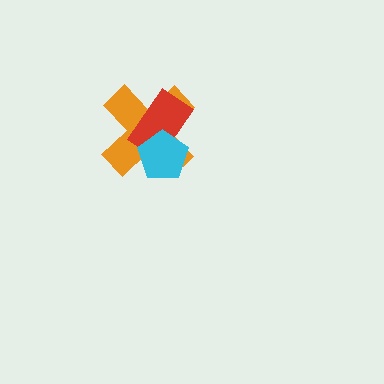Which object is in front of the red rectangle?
The cyan pentagon is in front of the red rectangle.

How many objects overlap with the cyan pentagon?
2 objects overlap with the cyan pentagon.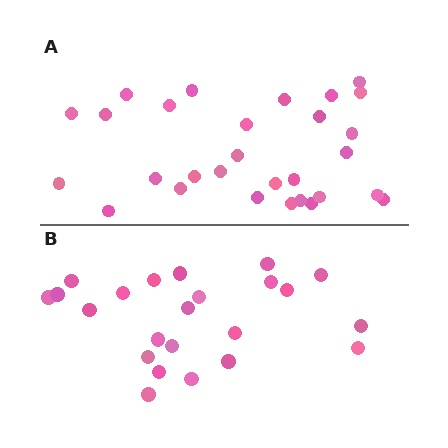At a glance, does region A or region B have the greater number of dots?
Region A (the top region) has more dots.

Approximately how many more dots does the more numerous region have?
Region A has about 6 more dots than region B.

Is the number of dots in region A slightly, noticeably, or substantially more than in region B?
Region A has noticeably more, but not dramatically so. The ratio is roughly 1.3 to 1.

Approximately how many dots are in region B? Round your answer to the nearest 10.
About 20 dots. (The exact count is 23, which rounds to 20.)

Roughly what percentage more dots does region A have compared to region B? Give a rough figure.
About 25% more.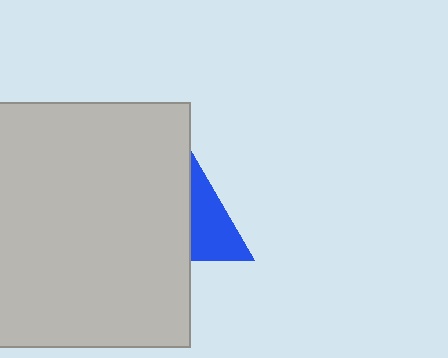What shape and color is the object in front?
The object in front is a light gray square.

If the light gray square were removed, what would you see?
You would see the complete blue triangle.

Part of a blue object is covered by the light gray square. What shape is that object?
It is a triangle.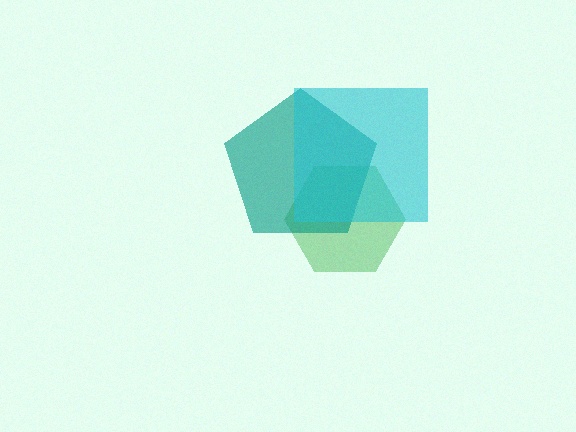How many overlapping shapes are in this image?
There are 3 overlapping shapes in the image.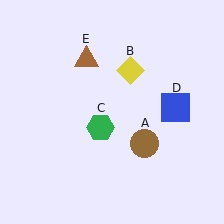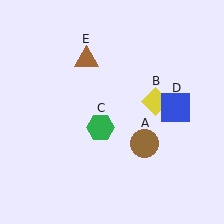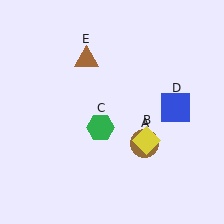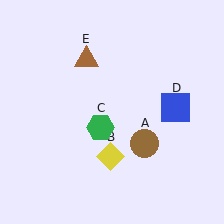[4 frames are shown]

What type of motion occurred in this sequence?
The yellow diamond (object B) rotated clockwise around the center of the scene.